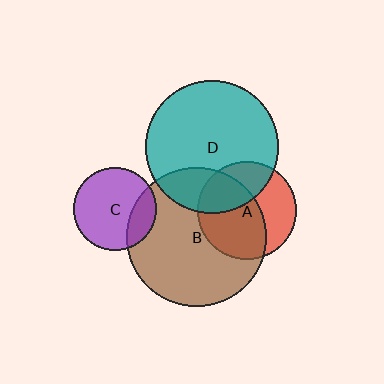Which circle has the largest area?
Circle B (brown).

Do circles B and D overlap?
Yes.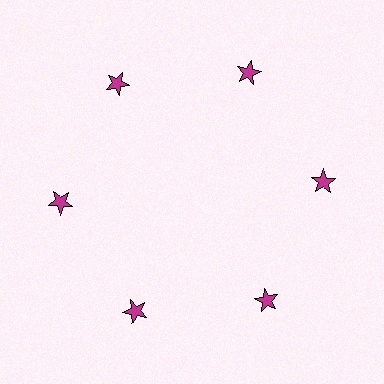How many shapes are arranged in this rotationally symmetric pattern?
There are 6 shapes, arranged in 6 groups of 1.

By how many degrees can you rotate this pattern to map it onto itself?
The pattern maps onto itself every 60 degrees of rotation.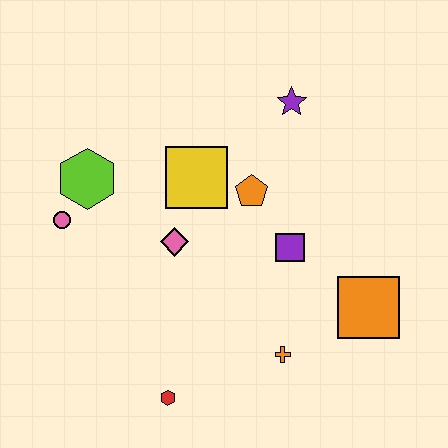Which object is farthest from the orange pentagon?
The red hexagon is farthest from the orange pentagon.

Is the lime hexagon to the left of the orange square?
Yes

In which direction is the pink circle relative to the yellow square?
The pink circle is to the left of the yellow square.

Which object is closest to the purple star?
The orange pentagon is closest to the purple star.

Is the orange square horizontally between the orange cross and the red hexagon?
No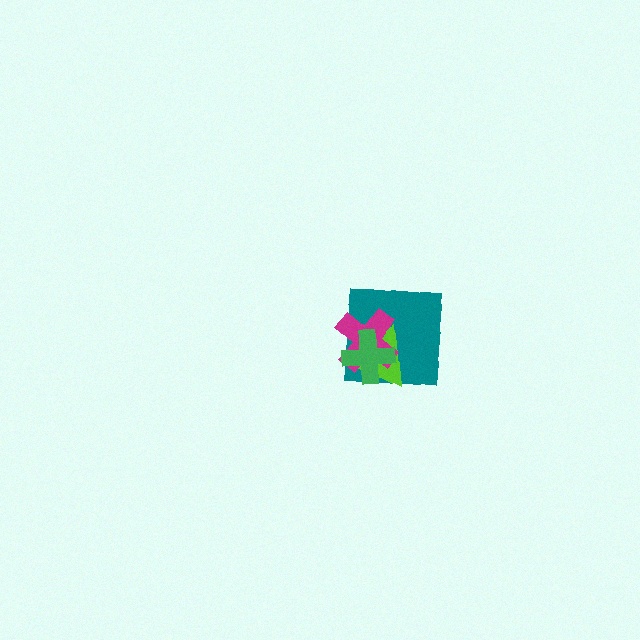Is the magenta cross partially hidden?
Yes, it is partially covered by another shape.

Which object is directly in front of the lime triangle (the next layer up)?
The magenta cross is directly in front of the lime triangle.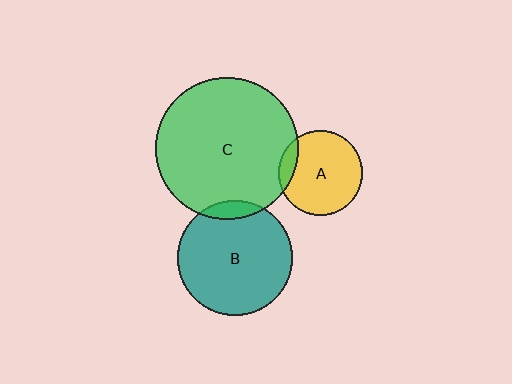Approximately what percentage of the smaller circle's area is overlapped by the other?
Approximately 10%.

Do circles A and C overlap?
Yes.